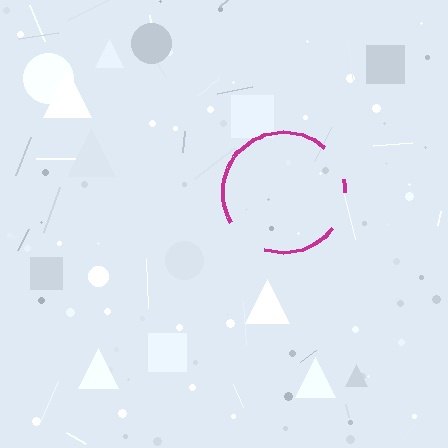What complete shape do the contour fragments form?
The contour fragments form a circle.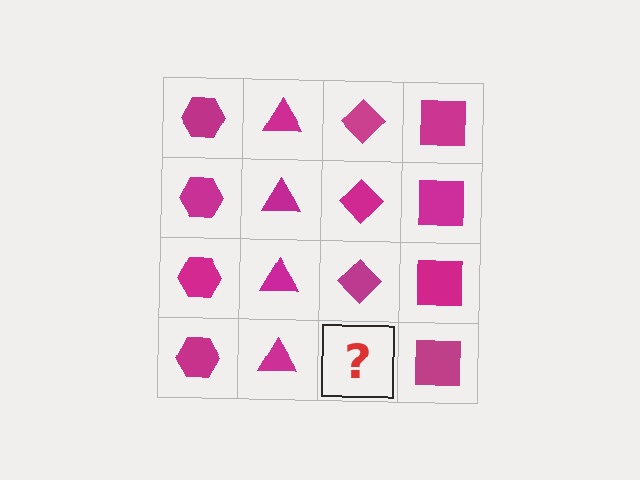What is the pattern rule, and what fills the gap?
The rule is that each column has a consistent shape. The gap should be filled with a magenta diamond.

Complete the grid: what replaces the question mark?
The question mark should be replaced with a magenta diamond.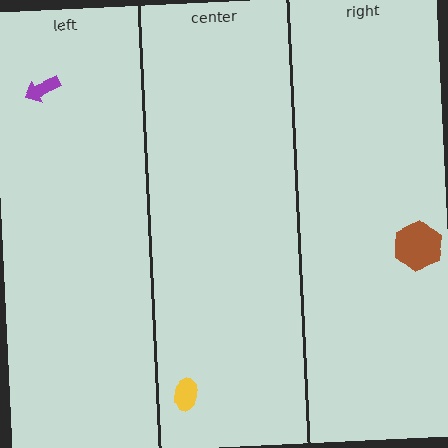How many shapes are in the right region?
1.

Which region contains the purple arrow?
The left region.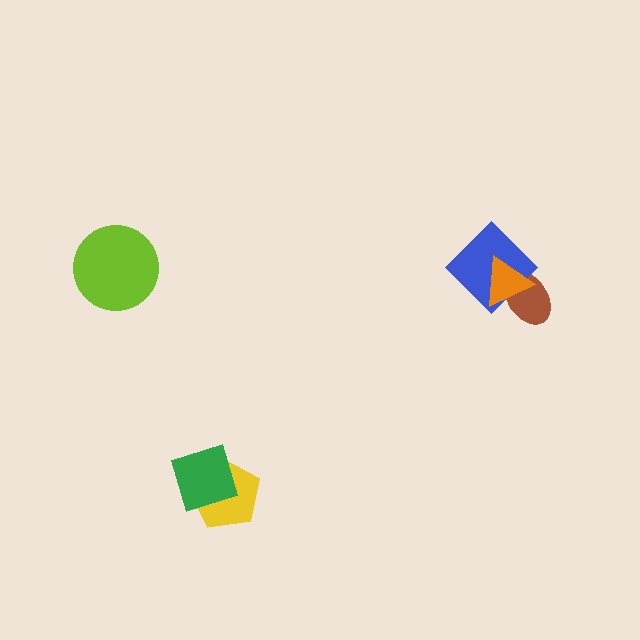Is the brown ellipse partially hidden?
Yes, it is partially covered by another shape.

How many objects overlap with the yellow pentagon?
1 object overlaps with the yellow pentagon.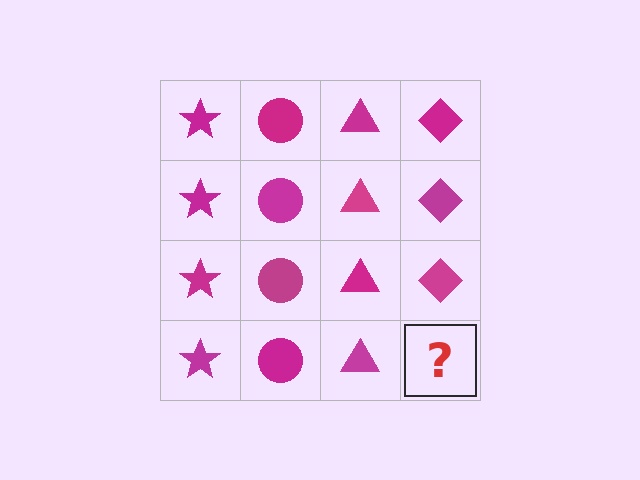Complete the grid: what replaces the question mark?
The question mark should be replaced with a magenta diamond.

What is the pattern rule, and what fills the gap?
The rule is that each column has a consistent shape. The gap should be filled with a magenta diamond.